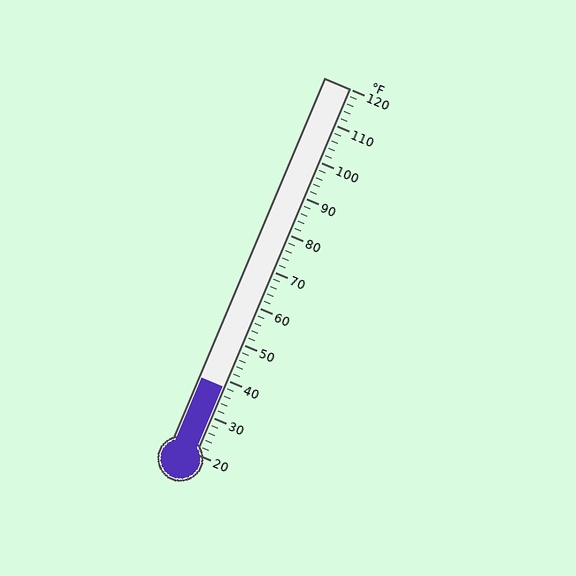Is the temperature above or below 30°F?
The temperature is above 30°F.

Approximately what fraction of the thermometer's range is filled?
The thermometer is filled to approximately 20% of its range.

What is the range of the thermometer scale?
The thermometer scale ranges from 20°F to 120°F.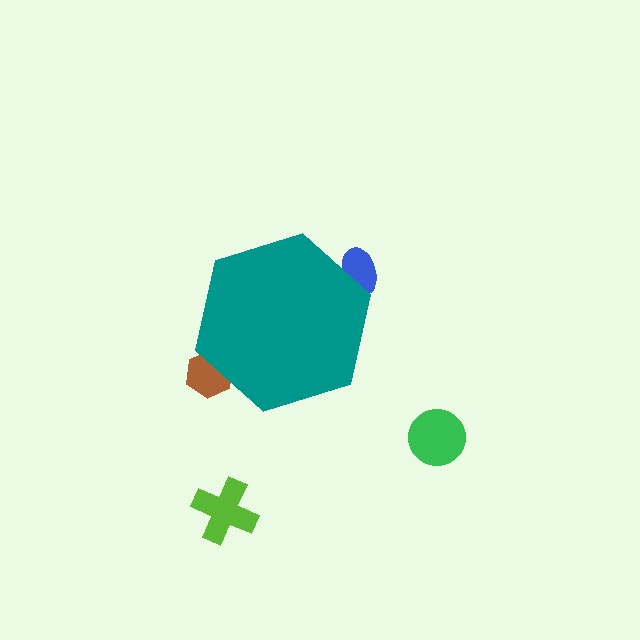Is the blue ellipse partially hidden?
Yes, the blue ellipse is partially hidden behind the teal hexagon.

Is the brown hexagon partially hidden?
Yes, the brown hexagon is partially hidden behind the teal hexagon.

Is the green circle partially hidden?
No, the green circle is fully visible.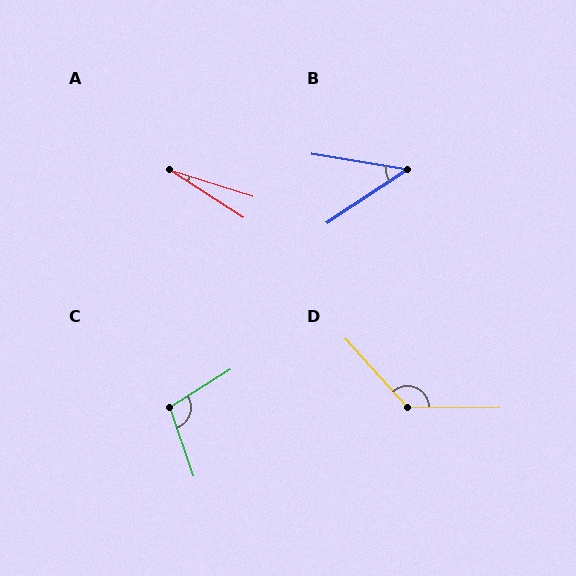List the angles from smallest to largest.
A (15°), B (43°), C (104°), D (132°).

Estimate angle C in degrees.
Approximately 104 degrees.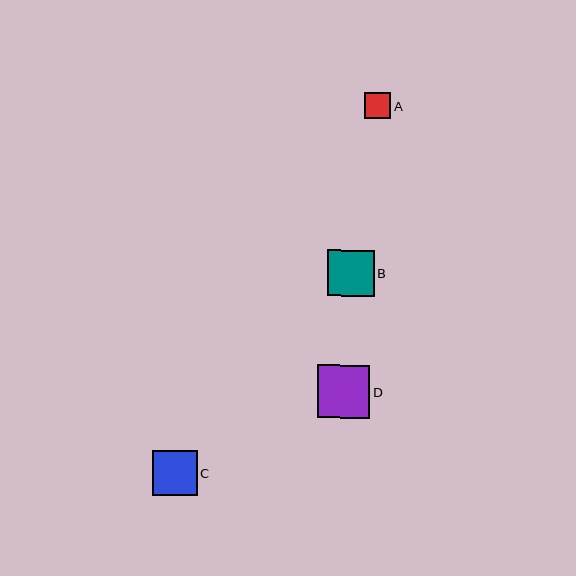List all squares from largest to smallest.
From largest to smallest: D, B, C, A.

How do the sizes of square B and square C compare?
Square B and square C are approximately the same size.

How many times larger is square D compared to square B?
Square D is approximately 1.1 times the size of square B.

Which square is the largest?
Square D is the largest with a size of approximately 53 pixels.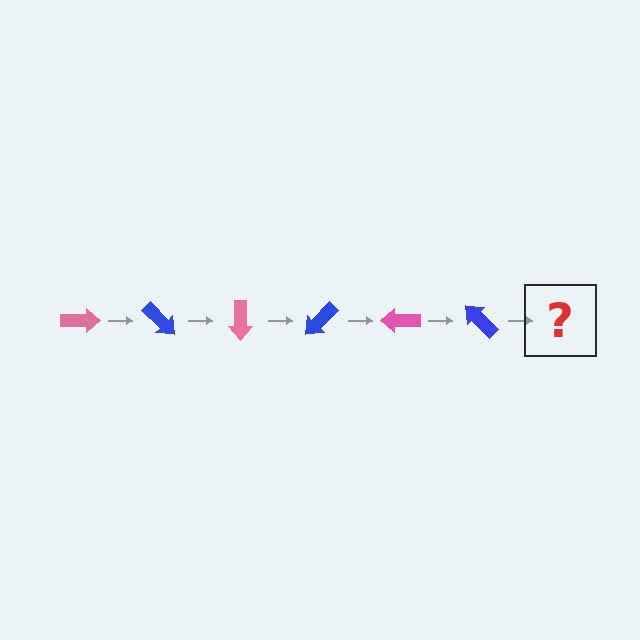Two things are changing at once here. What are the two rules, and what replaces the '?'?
The two rules are that it rotates 45 degrees each step and the color cycles through pink and blue. The '?' should be a pink arrow, rotated 270 degrees from the start.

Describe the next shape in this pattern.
It should be a pink arrow, rotated 270 degrees from the start.